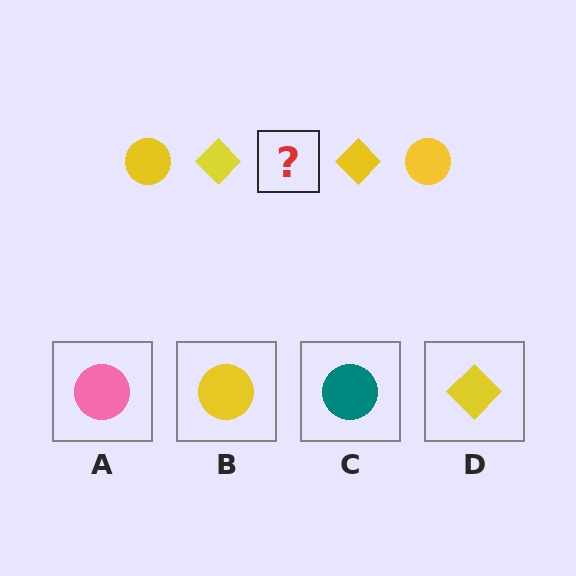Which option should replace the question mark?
Option B.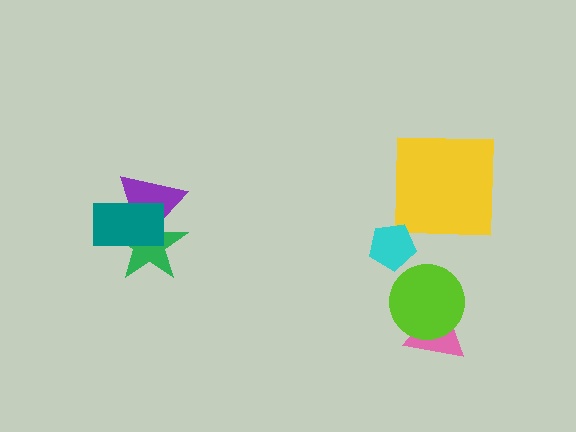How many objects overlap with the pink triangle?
1 object overlaps with the pink triangle.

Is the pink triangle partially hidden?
Yes, it is partially covered by another shape.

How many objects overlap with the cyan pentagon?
0 objects overlap with the cyan pentagon.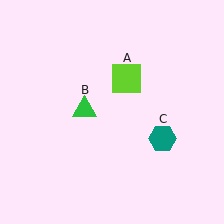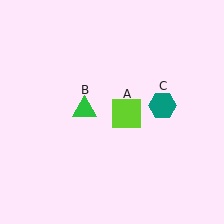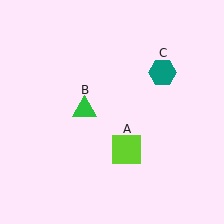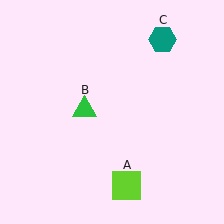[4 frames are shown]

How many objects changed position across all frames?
2 objects changed position: lime square (object A), teal hexagon (object C).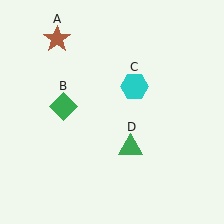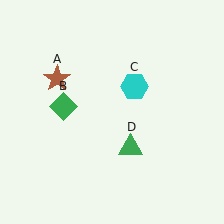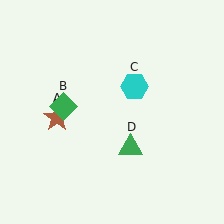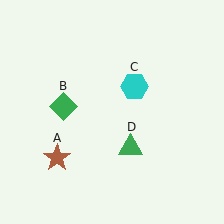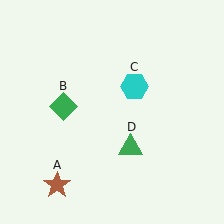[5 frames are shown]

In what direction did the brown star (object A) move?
The brown star (object A) moved down.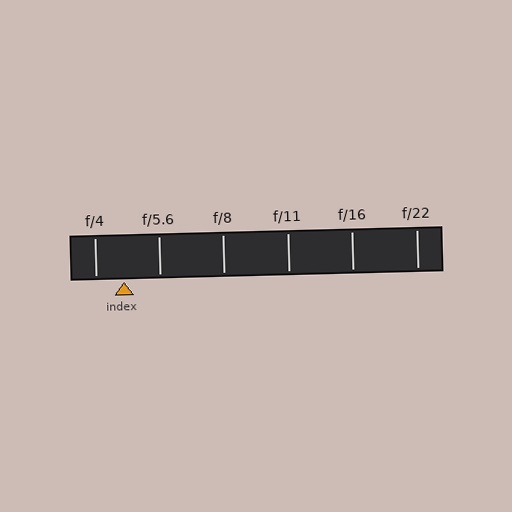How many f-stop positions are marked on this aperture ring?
There are 6 f-stop positions marked.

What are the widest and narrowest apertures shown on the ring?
The widest aperture shown is f/4 and the narrowest is f/22.